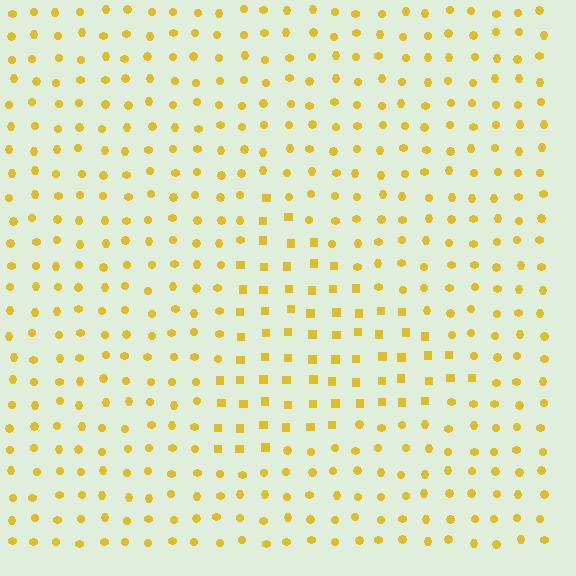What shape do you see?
I see a triangle.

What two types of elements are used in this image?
The image uses squares inside the triangle region and circles outside it.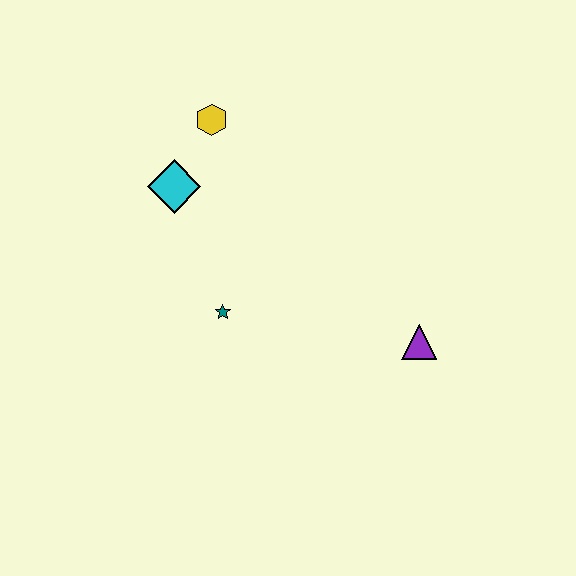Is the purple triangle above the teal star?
No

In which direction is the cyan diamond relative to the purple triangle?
The cyan diamond is to the left of the purple triangle.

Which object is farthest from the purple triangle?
The yellow hexagon is farthest from the purple triangle.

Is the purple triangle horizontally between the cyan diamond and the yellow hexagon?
No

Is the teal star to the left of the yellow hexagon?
No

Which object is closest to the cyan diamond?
The yellow hexagon is closest to the cyan diamond.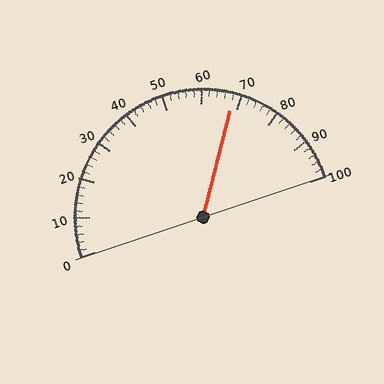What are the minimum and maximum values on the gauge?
The gauge ranges from 0 to 100.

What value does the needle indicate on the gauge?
The needle indicates approximately 68.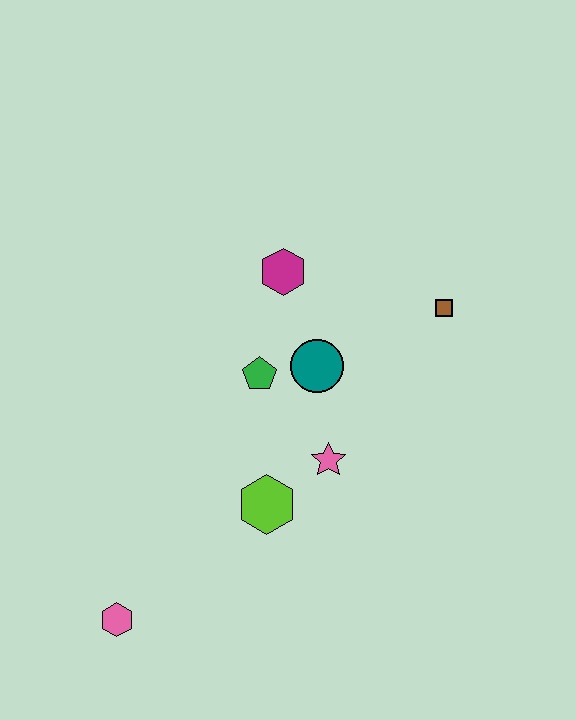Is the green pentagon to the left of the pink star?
Yes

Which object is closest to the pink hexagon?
The lime hexagon is closest to the pink hexagon.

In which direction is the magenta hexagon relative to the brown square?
The magenta hexagon is to the left of the brown square.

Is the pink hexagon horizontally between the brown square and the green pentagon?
No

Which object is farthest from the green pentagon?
The pink hexagon is farthest from the green pentagon.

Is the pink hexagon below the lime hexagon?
Yes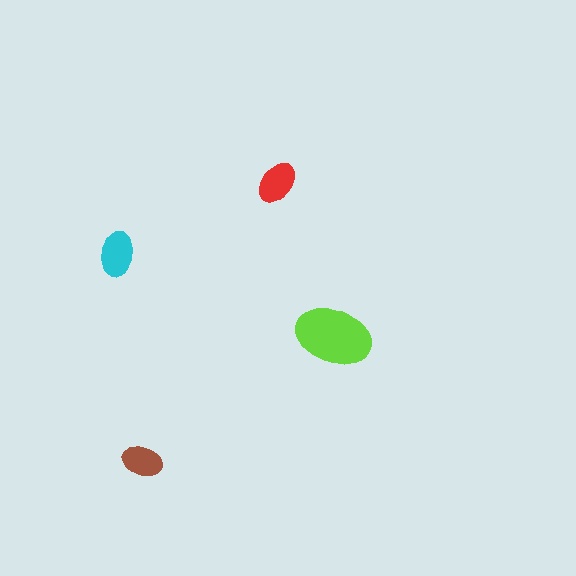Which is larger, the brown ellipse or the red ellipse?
The red one.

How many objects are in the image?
There are 4 objects in the image.